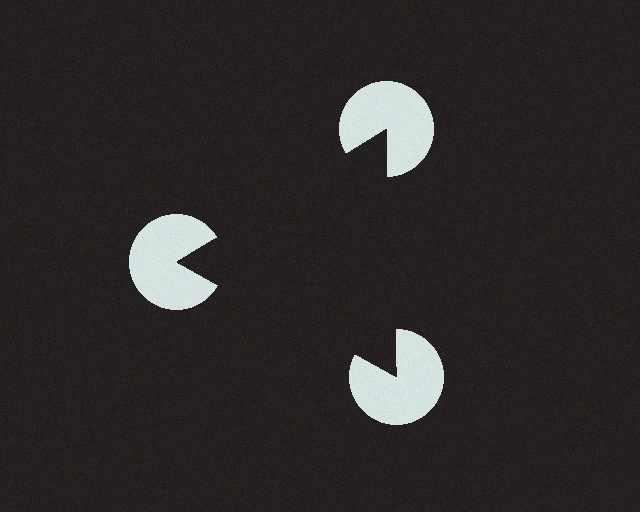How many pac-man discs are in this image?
There are 3 — one at each vertex of the illusory triangle.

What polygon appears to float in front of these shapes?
An illusory triangle — its edges are inferred from the aligned wedge cuts in the pac-man discs, not physically drawn.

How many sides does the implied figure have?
3 sides.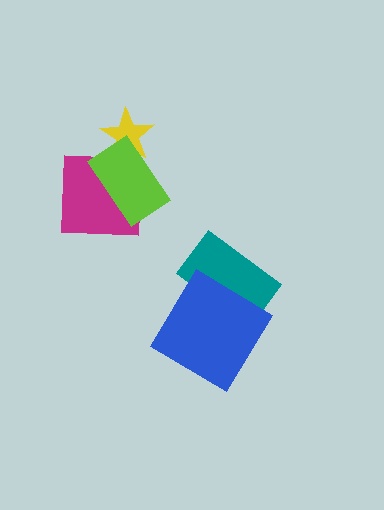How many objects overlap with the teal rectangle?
1 object overlaps with the teal rectangle.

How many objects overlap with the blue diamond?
1 object overlaps with the blue diamond.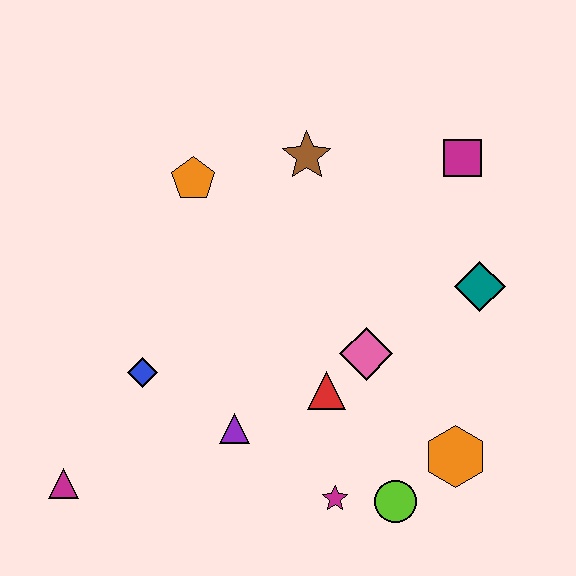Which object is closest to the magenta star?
The lime circle is closest to the magenta star.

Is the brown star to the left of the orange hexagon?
Yes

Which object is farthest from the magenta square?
The magenta triangle is farthest from the magenta square.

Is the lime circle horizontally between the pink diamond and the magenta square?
Yes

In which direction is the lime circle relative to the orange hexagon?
The lime circle is to the left of the orange hexagon.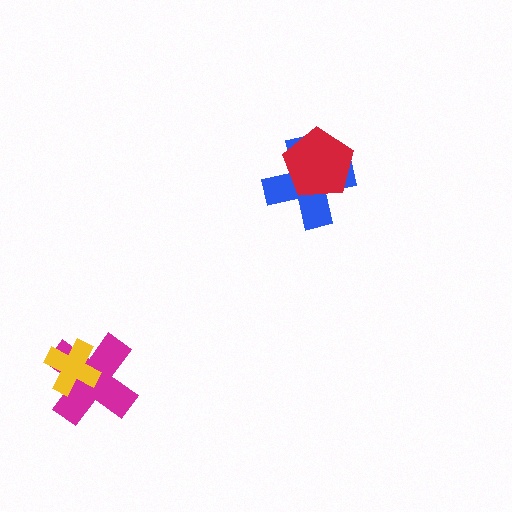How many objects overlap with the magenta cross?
1 object overlaps with the magenta cross.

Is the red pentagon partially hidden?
No, no other shape covers it.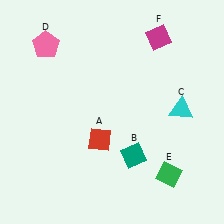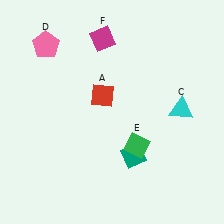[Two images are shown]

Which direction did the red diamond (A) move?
The red diamond (A) moved up.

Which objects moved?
The objects that moved are: the red diamond (A), the green diamond (E), the magenta diamond (F).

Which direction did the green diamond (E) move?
The green diamond (E) moved left.